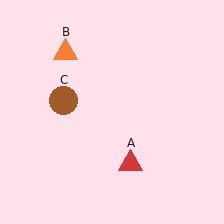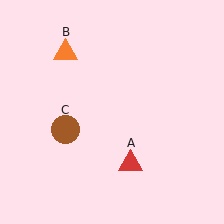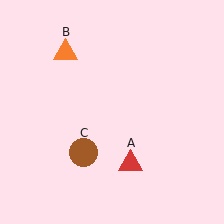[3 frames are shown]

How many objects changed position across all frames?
1 object changed position: brown circle (object C).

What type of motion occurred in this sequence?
The brown circle (object C) rotated counterclockwise around the center of the scene.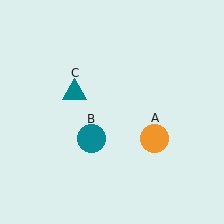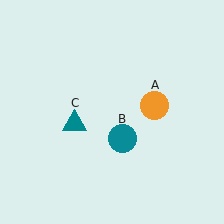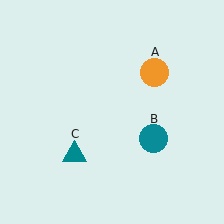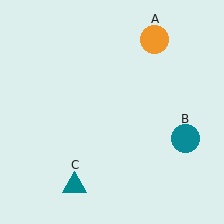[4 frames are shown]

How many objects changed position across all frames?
3 objects changed position: orange circle (object A), teal circle (object B), teal triangle (object C).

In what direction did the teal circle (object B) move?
The teal circle (object B) moved right.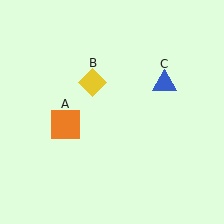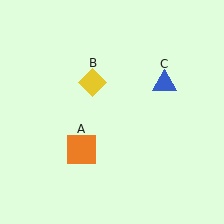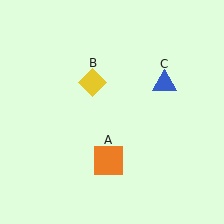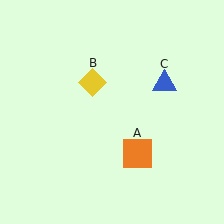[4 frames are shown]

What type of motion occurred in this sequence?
The orange square (object A) rotated counterclockwise around the center of the scene.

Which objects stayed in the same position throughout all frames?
Yellow diamond (object B) and blue triangle (object C) remained stationary.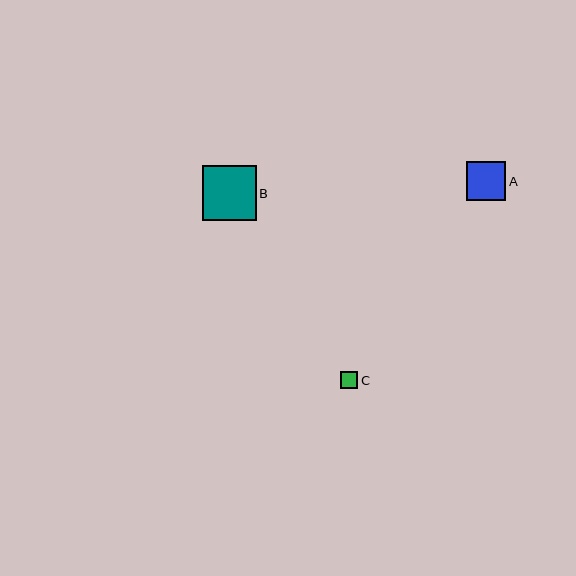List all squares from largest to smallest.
From largest to smallest: B, A, C.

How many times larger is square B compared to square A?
Square B is approximately 1.4 times the size of square A.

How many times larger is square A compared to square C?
Square A is approximately 2.2 times the size of square C.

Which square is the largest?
Square B is the largest with a size of approximately 54 pixels.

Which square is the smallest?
Square C is the smallest with a size of approximately 18 pixels.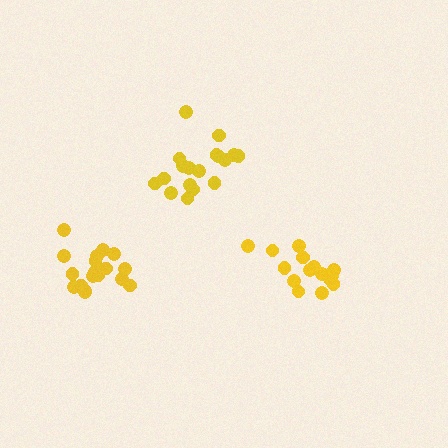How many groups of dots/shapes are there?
There are 3 groups.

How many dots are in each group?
Group 1: 18 dots, Group 2: 18 dots, Group 3: 16 dots (52 total).